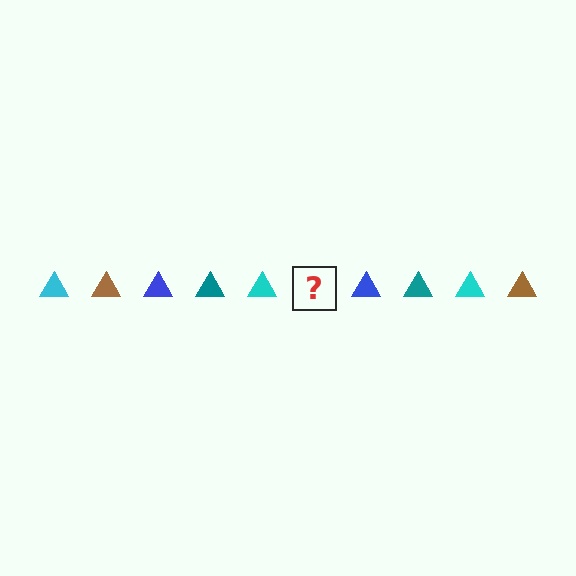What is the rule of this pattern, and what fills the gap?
The rule is that the pattern cycles through cyan, brown, blue, teal triangles. The gap should be filled with a brown triangle.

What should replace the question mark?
The question mark should be replaced with a brown triangle.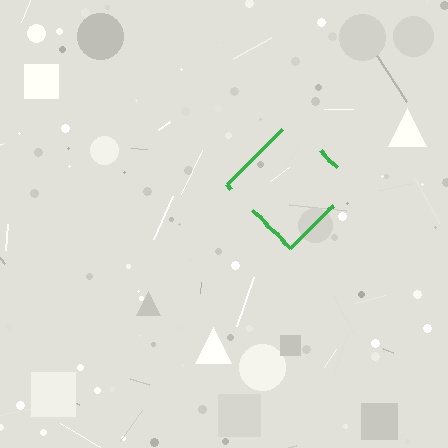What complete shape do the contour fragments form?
The contour fragments form a diamond.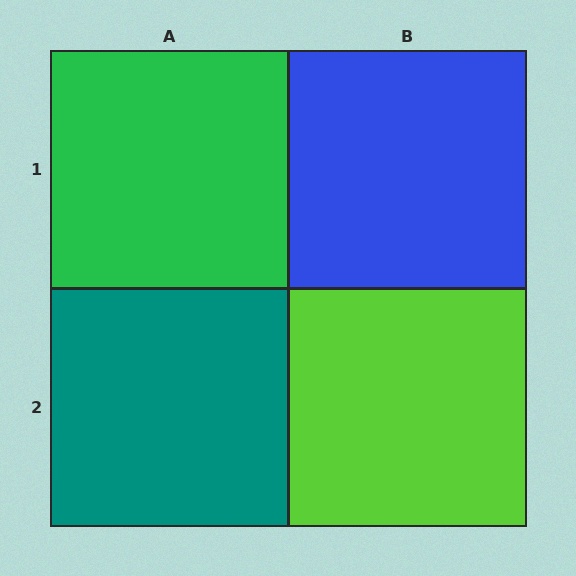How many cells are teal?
1 cell is teal.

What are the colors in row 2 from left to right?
Teal, lime.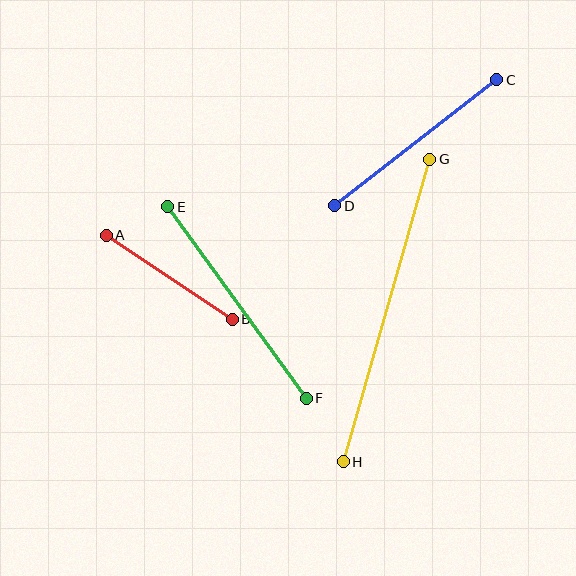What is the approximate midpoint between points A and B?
The midpoint is at approximately (169, 277) pixels.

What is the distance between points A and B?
The distance is approximately 152 pixels.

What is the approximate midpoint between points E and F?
The midpoint is at approximately (237, 303) pixels.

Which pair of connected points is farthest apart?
Points G and H are farthest apart.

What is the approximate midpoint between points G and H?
The midpoint is at approximately (386, 311) pixels.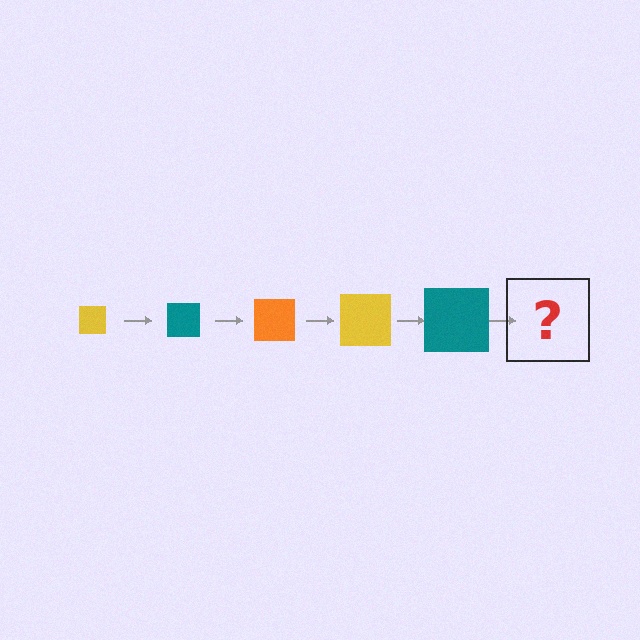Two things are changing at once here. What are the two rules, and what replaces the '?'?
The two rules are that the square grows larger each step and the color cycles through yellow, teal, and orange. The '?' should be an orange square, larger than the previous one.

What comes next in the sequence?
The next element should be an orange square, larger than the previous one.